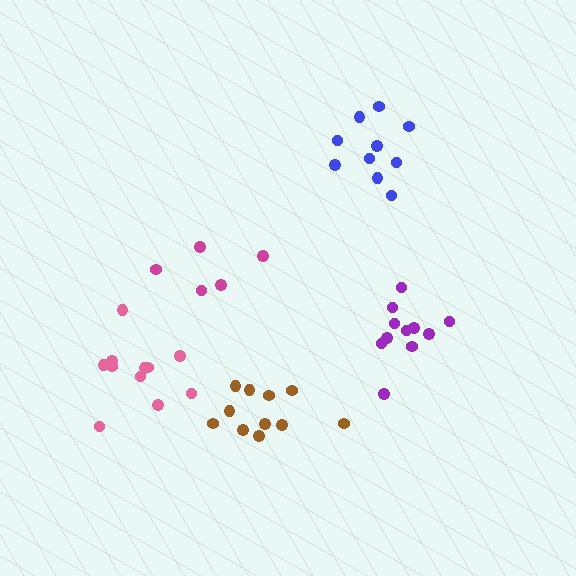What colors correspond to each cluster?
The clusters are colored: purple, blue, brown, magenta, pink.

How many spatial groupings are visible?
There are 5 spatial groupings.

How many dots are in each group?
Group 1: 11 dots, Group 2: 10 dots, Group 3: 11 dots, Group 4: 5 dots, Group 5: 11 dots (48 total).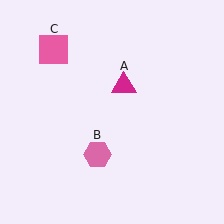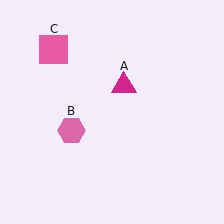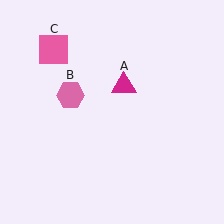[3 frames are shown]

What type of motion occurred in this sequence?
The pink hexagon (object B) rotated clockwise around the center of the scene.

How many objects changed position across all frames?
1 object changed position: pink hexagon (object B).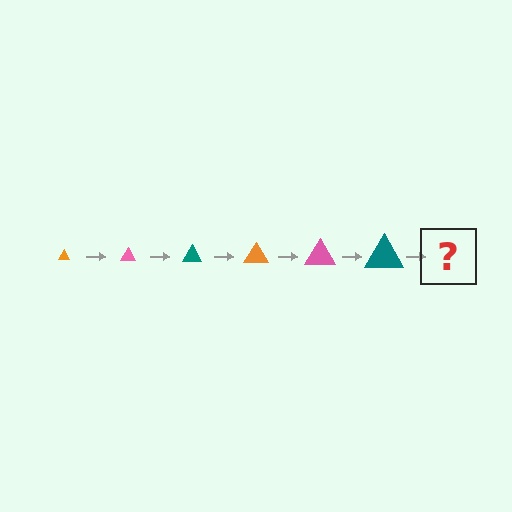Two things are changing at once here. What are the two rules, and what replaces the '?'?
The two rules are that the triangle grows larger each step and the color cycles through orange, pink, and teal. The '?' should be an orange triangle, larger than the previous one.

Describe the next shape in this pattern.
It should be an orange triangle, larger than the previous one.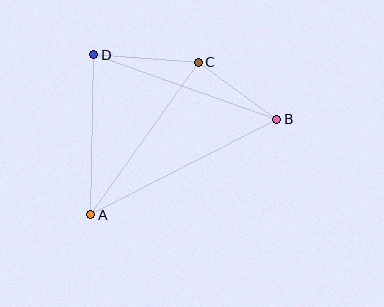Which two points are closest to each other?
Points B and C are closest to each other.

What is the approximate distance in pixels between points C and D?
The distance between C and D is approximately 105 pixels.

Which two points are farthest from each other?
Points A and B are farthest from each other.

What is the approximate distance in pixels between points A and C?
The distance between A and C is approximately 187 pixels.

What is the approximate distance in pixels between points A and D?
The distance between A and D is approximately 160 pixels.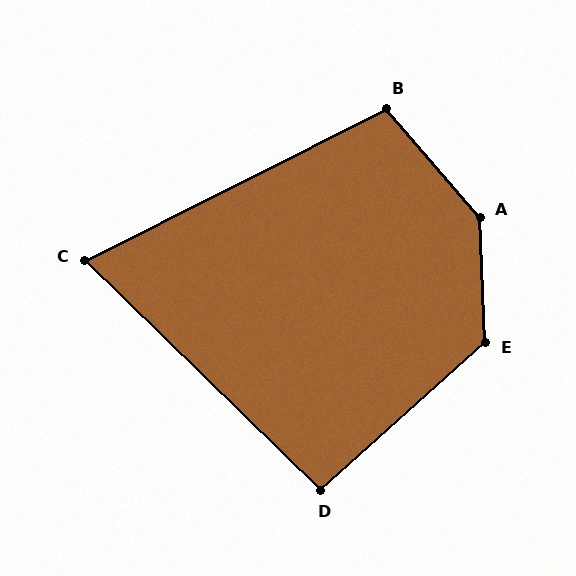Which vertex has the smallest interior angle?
C, at approximately 71 degrees.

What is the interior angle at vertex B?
Approximately 104 degrees (obtuse).